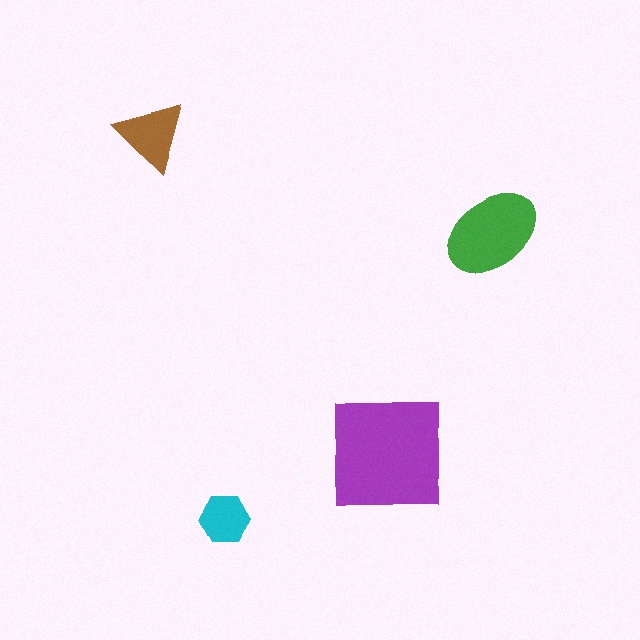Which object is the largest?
The purple square.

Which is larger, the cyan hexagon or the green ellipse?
The green ellipse.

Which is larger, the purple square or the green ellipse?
The purple square.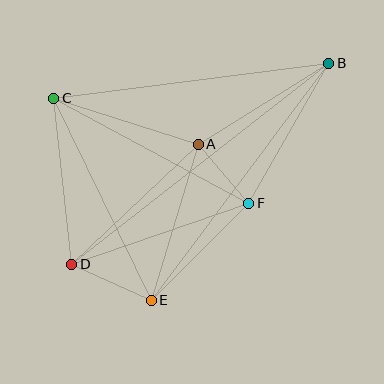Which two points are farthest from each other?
Points B and D are farthest from each other.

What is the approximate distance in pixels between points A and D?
The distance between A and D is approximately 174 pixels.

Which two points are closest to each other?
Points A and F are closest to each other.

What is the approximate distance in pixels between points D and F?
The distance between D and F is approximately 187 pixels.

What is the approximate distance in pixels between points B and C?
The distance between B and C is approximately 277 pixels.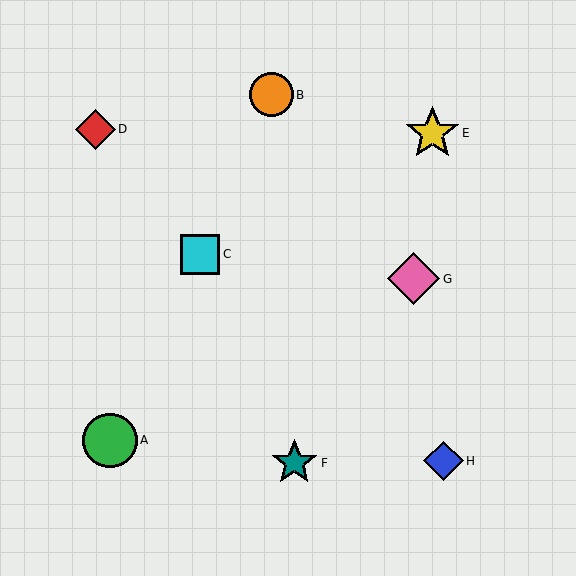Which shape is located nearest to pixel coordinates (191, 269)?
The cyan square (labeled C) at (200, 254) is nearest to that location.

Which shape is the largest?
The green circle (labeled A) is the largest.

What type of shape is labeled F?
Shape F is a teal star.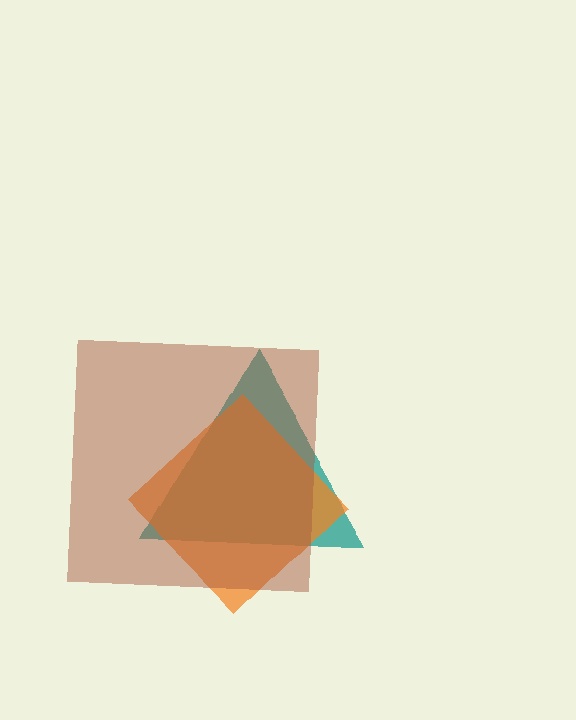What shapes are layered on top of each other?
The layered shapes are: a teal triangle, an orange diamond, a brown square.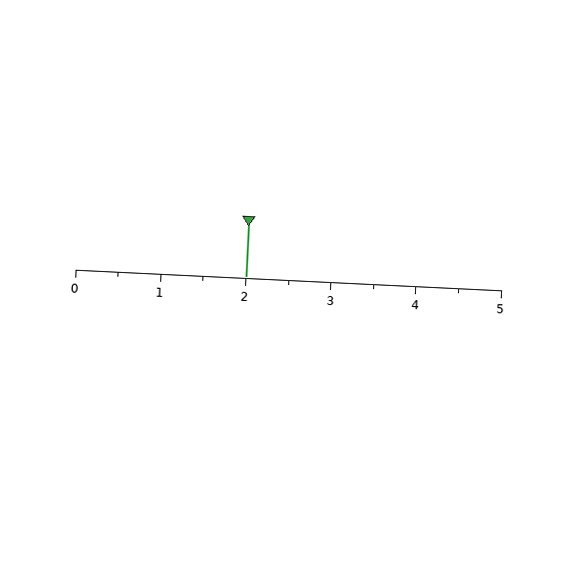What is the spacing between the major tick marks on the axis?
The major ticks are spaced 1 apart.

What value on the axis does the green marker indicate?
The marker indicates approximately 2.